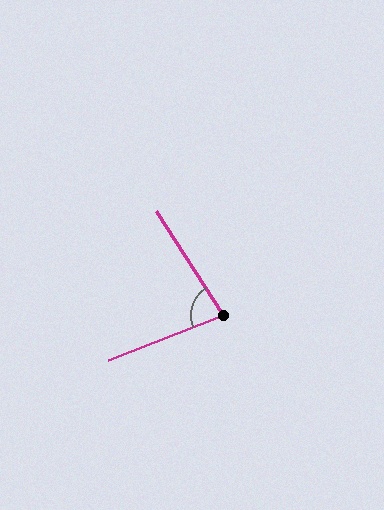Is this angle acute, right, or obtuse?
It is acute.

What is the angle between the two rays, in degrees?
Approximately 79 degrees.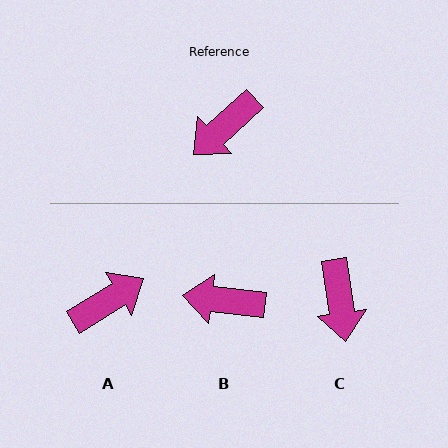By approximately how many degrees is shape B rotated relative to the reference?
Approximately 49 degrees clockwise.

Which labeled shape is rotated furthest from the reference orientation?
A, about 170 degrees away.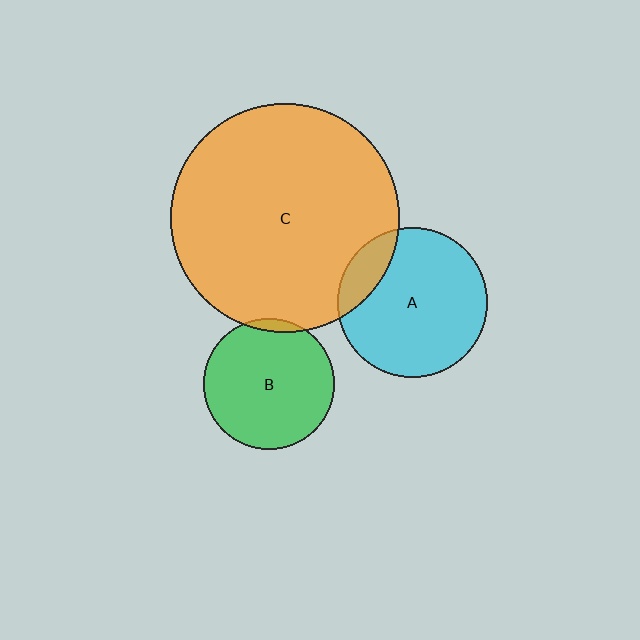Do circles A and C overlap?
Yes.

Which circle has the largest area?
Circle C (orange).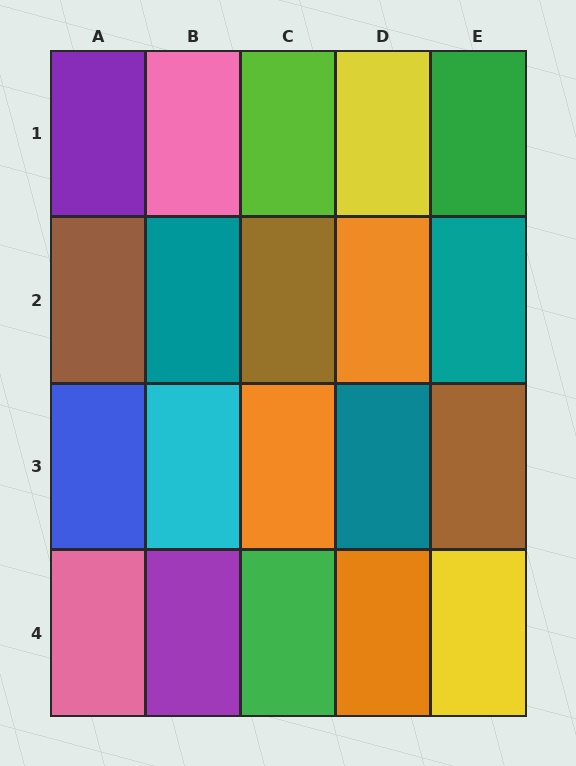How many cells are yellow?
2 cells are yellow.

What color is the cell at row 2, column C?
Brown.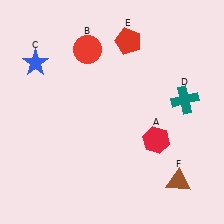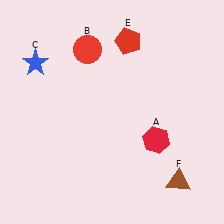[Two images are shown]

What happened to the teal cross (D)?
The teal cross (D) was removed in Image 2. It was in the top-right area of Image 1.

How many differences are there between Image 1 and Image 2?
There is 1 difference between the two images.